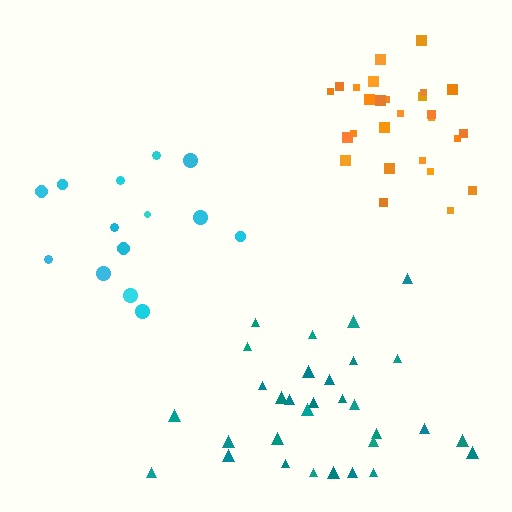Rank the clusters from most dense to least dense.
orange, teal, cyan.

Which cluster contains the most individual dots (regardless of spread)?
Teal (31).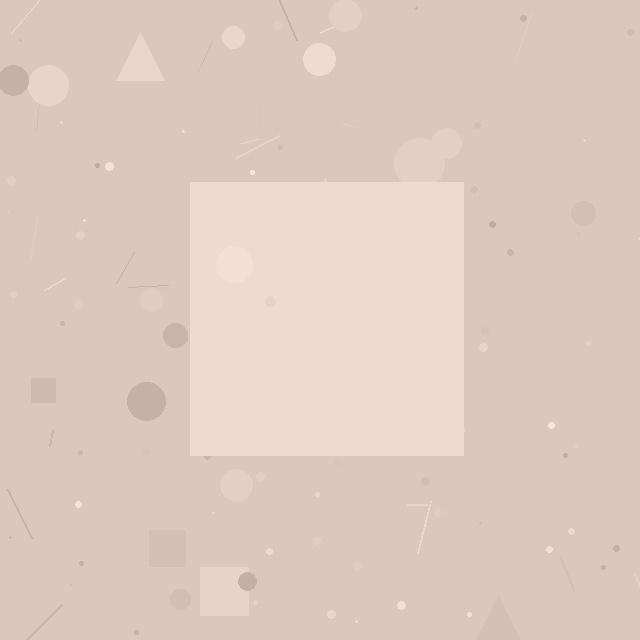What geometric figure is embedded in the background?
A square is embedded in the background.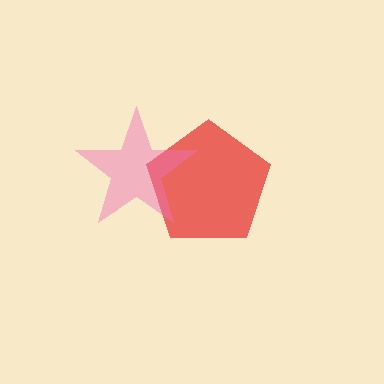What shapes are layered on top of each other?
The layered shapes are: a red pentagon, a pink star.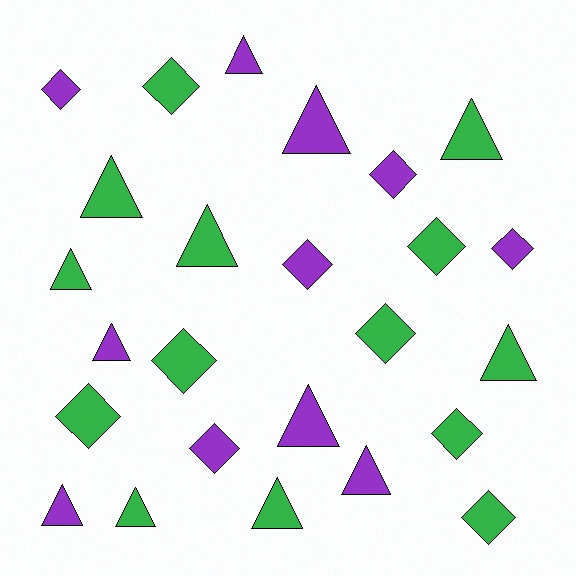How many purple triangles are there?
There are 6 purple triangles.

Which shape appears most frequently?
Triangle, with 13 objects.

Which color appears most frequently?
Green, with 14 objects.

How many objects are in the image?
There are 25 objects.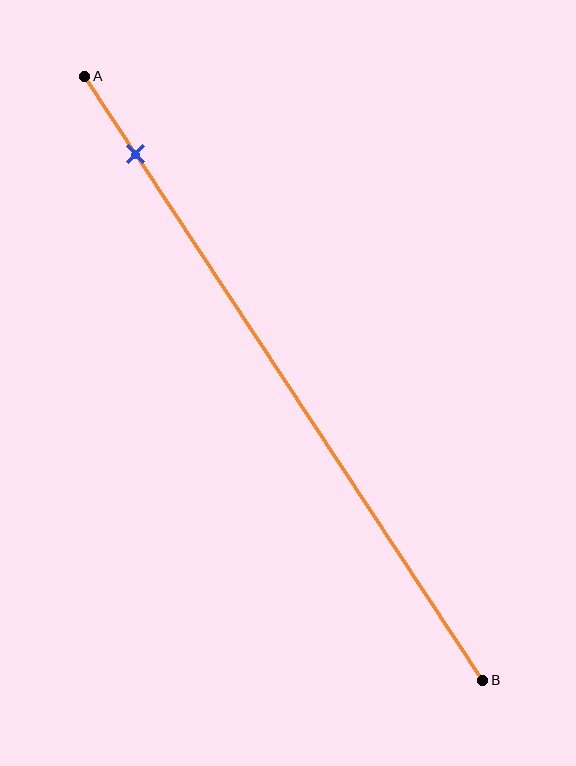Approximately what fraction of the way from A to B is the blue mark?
The blue mark is approximately 15% of the way from A to B.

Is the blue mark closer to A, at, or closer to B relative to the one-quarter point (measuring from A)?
The blue mark is closer to point A than the one-quarter point of segment AB.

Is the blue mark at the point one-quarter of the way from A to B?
No, the mark is at about 15% from A, not at the 25% one-quarter point.